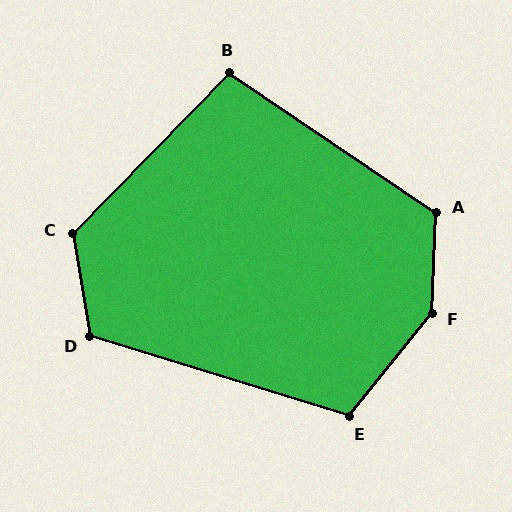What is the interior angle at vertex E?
Approximately 112 degrees (obtuse).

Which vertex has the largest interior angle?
F, at approximately 143 degrees.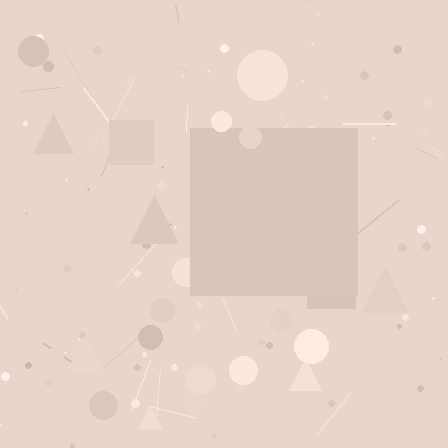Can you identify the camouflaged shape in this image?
The camouflaged shape is a square.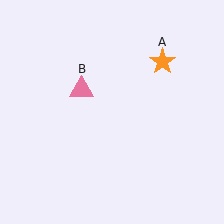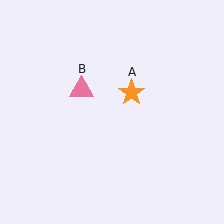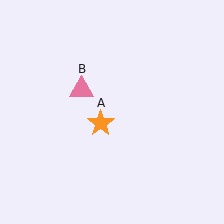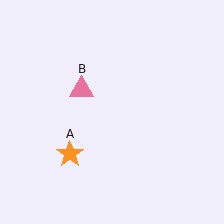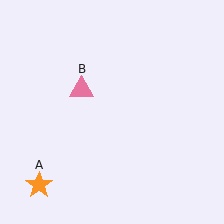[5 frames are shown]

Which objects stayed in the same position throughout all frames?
Pink triangle (object B) remained stationary.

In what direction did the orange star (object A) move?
The orange star (object A) moved down and to the left.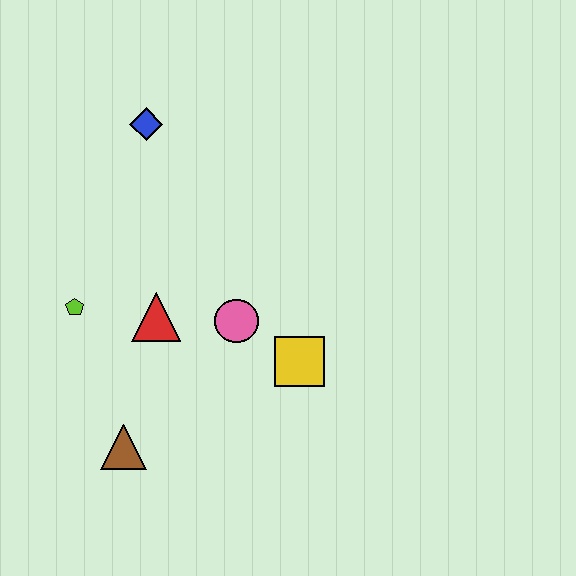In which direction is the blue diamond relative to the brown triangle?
The blue diamond is above the brown triangle.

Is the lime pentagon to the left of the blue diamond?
Yes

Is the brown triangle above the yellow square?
No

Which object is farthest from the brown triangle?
The blue diamond is farthest from the brown triangle.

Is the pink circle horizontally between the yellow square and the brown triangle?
Yes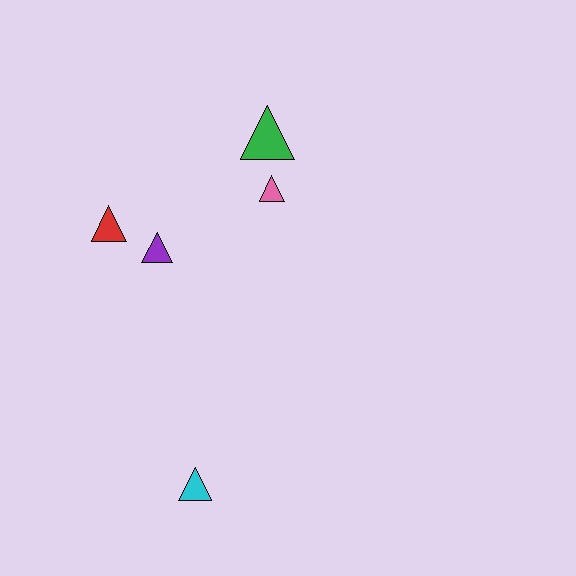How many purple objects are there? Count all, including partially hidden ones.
There is 1 purple object.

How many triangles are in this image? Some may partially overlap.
There are 5 triangles.